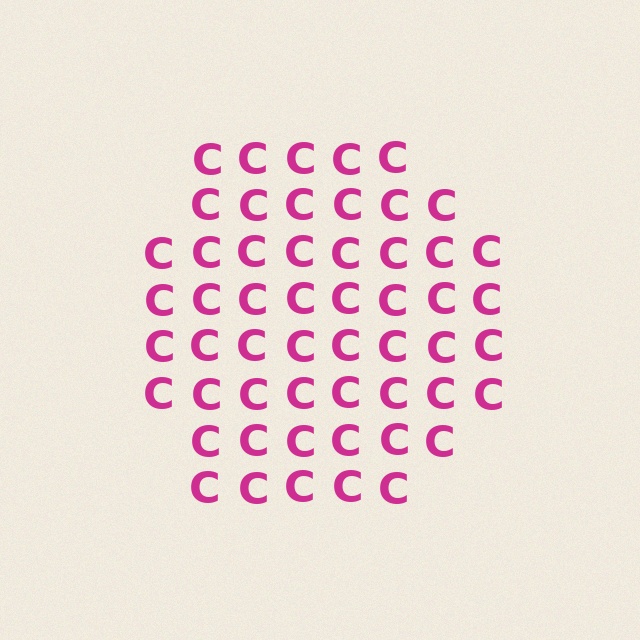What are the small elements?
The small elements are letter C's.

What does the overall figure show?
The overall figure shows a hexagon.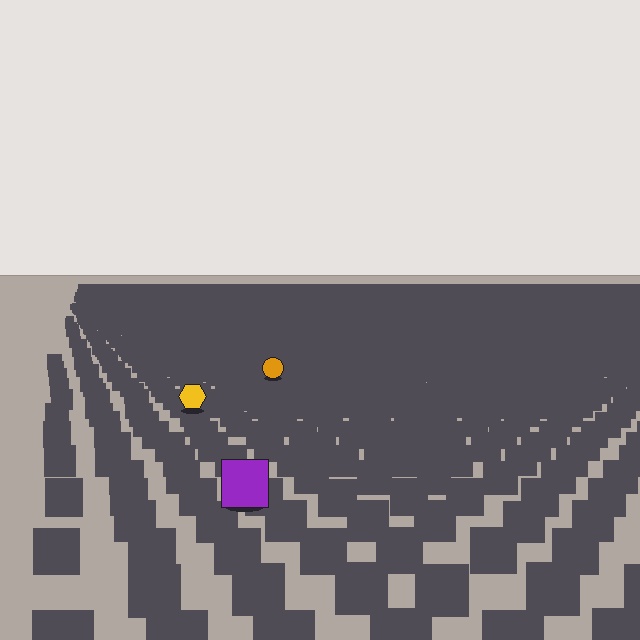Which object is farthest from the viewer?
The orange circle is farthest from the viewer. It appears smaller and the ground texture around it is denser.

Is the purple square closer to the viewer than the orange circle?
Yes. The purple square is closer — you can tell from the texture gradient: the ground texture is coarser near it.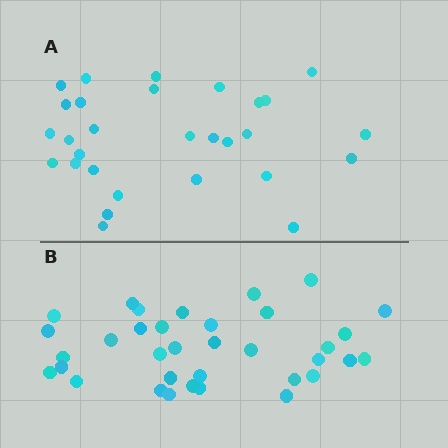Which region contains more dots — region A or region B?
Region B (the bottom region) has more dots.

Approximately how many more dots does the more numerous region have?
Region B has about 6 more dots than region A.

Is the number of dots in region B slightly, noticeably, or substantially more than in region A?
Region B has only slightly more — the two regions are fairly close. The ratio is roughly 1.2 to 1.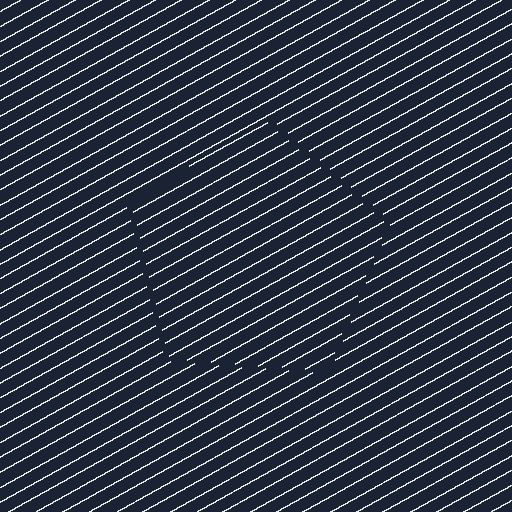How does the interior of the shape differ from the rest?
The interior of the shape contains the same grating, shifted by half a period — the contour is defined by the phase discontinuity where line-ends from the inner and outer gratings abut.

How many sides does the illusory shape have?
5 sides — the line-ends trace a pentagon.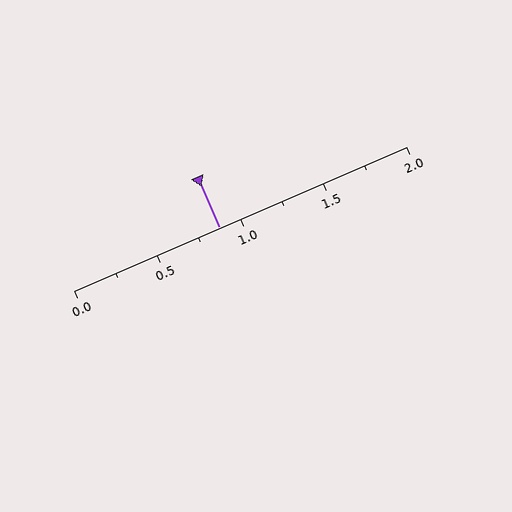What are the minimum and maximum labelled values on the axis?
The axis runs from 0.0 to 2.0.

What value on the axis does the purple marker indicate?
The marker indicates approximately 0.88.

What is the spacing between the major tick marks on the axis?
The major ticks are spaced 0.5 apart.